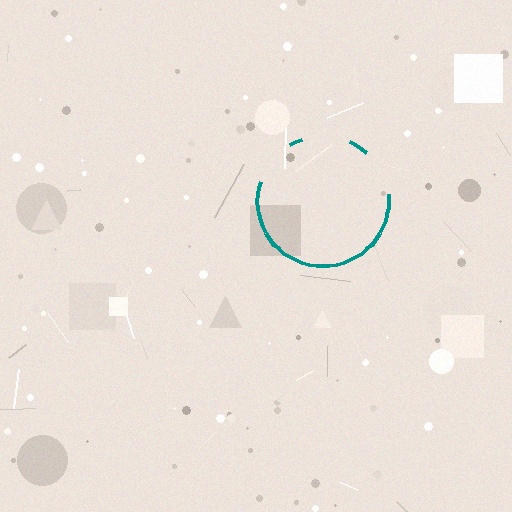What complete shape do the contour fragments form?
The contour fragments form a circle.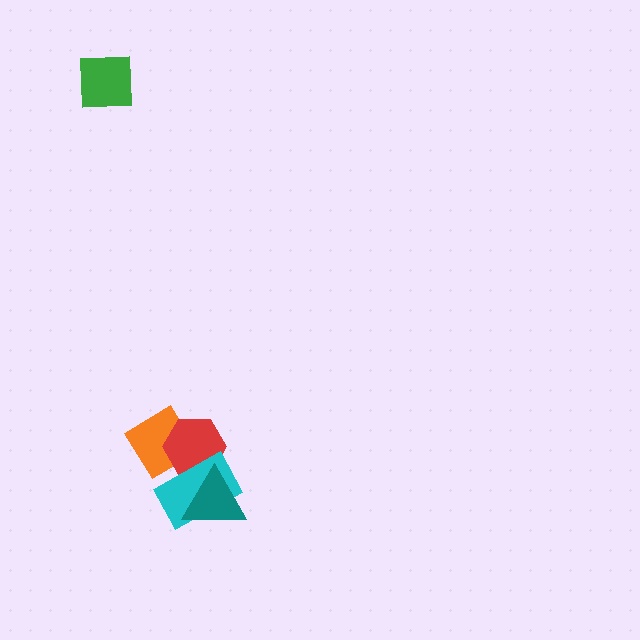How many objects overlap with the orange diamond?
2 objects overlap with the orange diamond.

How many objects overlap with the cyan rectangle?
3 objects overlap with the cyan rectangle.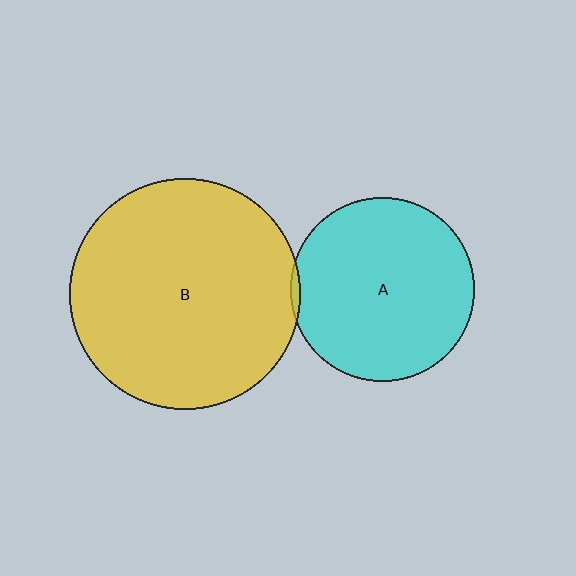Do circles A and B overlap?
Yes.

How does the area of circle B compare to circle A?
Approximately 1.6 times.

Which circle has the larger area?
Circle B (yellow).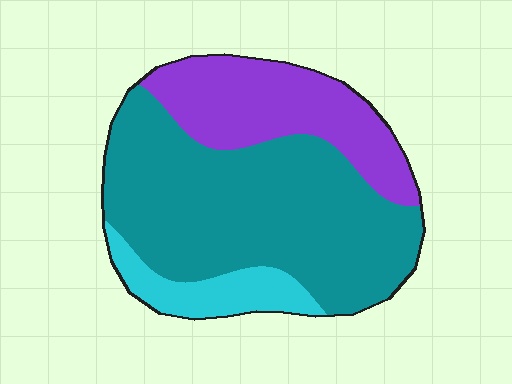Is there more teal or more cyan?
Teal.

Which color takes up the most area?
Teal, at roughly 60%.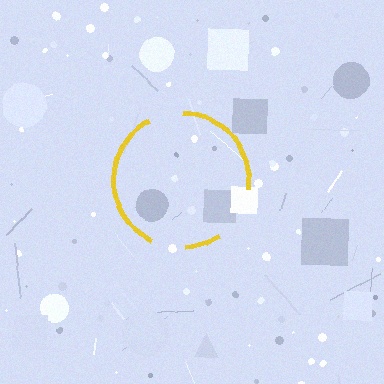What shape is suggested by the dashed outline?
The dashed outline suggests a circle.